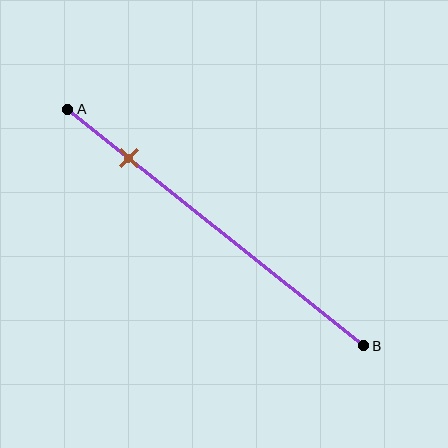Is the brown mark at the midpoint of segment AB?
No, the mark is at about 20% from A, not at the 50% midpoint.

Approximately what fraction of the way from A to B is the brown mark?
The brown mark is approximately 20% of the way from A to B.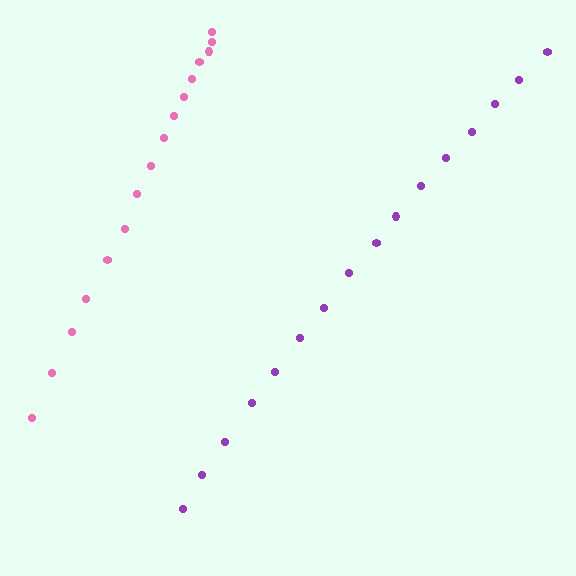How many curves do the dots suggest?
There are 2 distinct paths.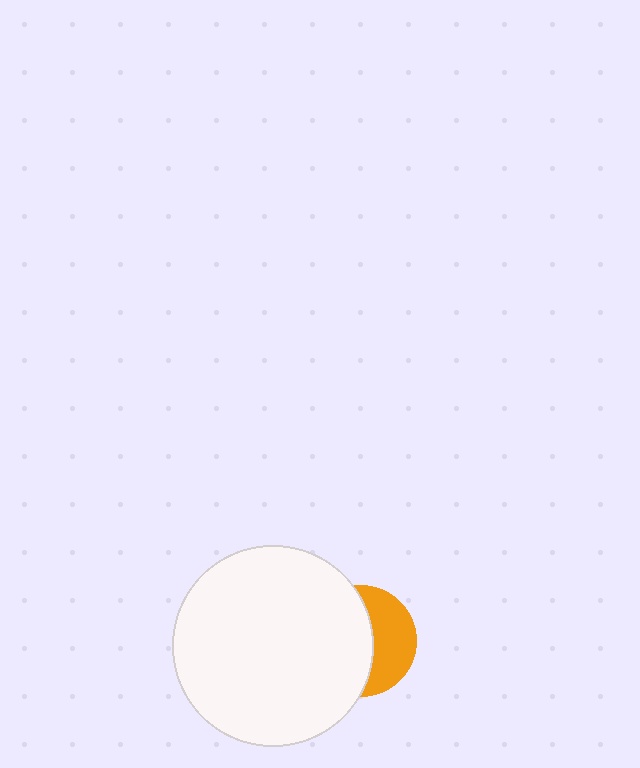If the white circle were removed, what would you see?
You would see the complete orange circle.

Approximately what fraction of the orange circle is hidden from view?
Roughly 59% of the orange circle is hidden behind the white circle.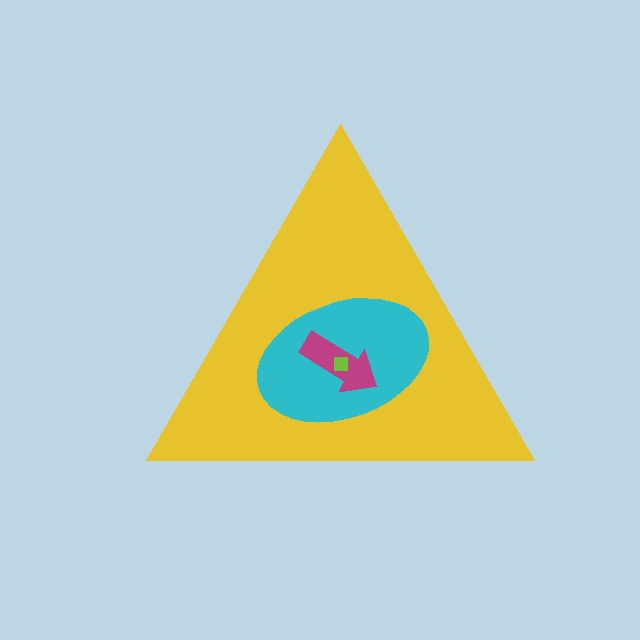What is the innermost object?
The lime square.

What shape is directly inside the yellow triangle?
The cyan ellipse.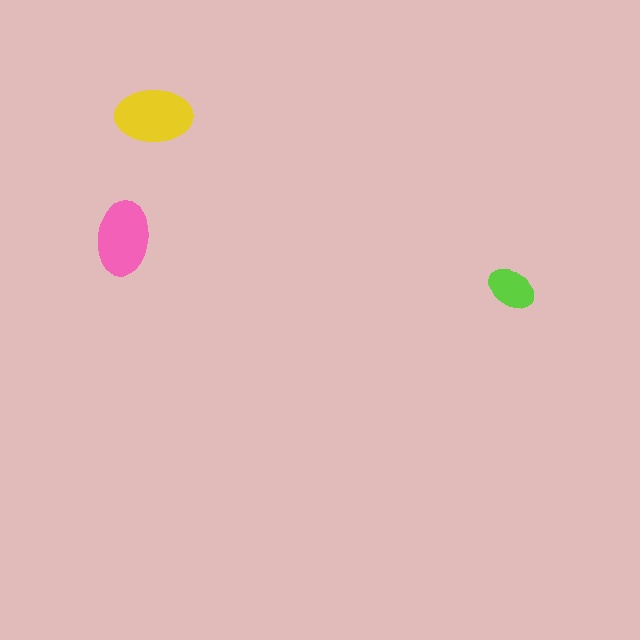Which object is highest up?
The yellow ellipse is topmost.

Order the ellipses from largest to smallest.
the yellow one, the pink one, the lime one.